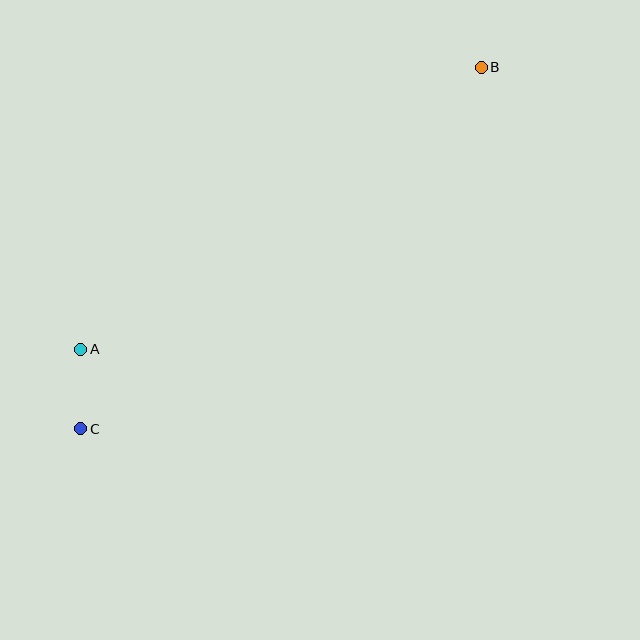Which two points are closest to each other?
Points A and C are closest to each other.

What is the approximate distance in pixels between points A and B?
The distance between A and B is approximately 490 pixels.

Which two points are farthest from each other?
Points B and C are farthest from each other.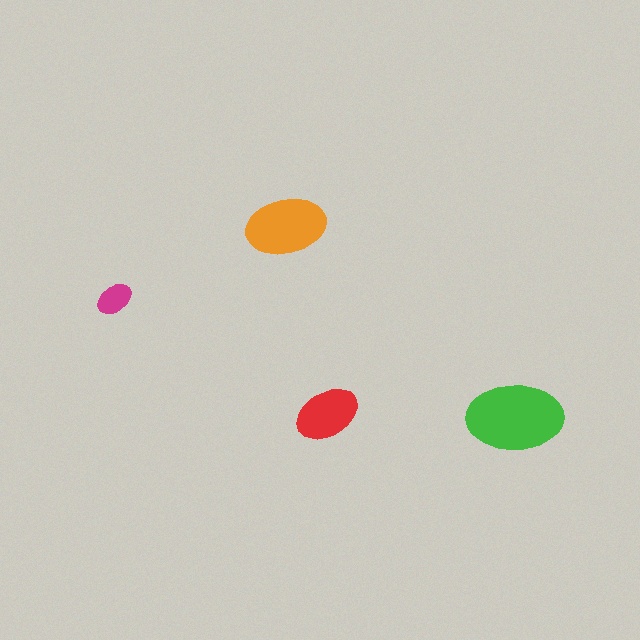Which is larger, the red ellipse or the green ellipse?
The green one.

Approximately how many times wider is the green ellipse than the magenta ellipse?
About 2.5 times wider.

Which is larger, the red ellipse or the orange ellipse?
The orange one.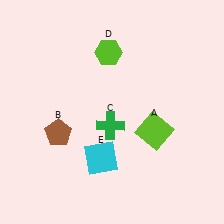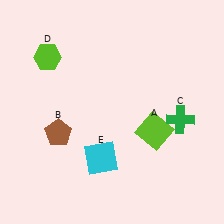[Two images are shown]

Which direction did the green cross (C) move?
The green cross (C) moved right.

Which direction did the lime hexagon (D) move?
The lime hexagon (D) moved left.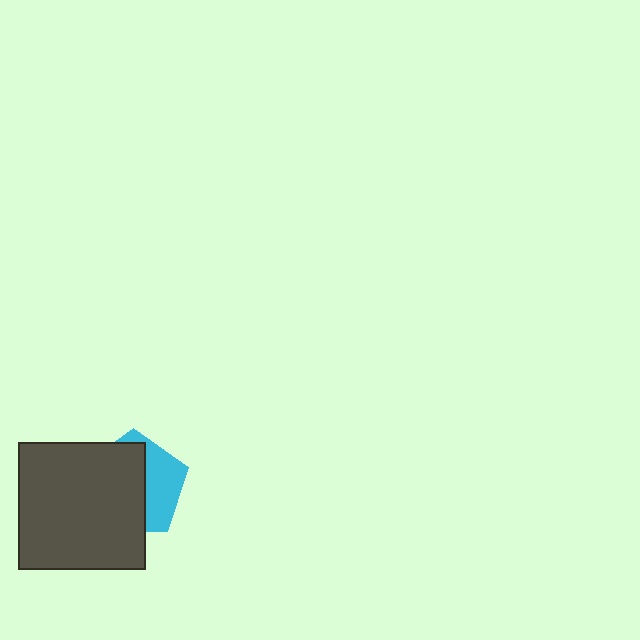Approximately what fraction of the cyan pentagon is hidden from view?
Roughly 62% of the cyan pentagon is hidden behind the dark gray square.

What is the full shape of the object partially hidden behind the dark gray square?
The partially hidden object is a cyan pentagon.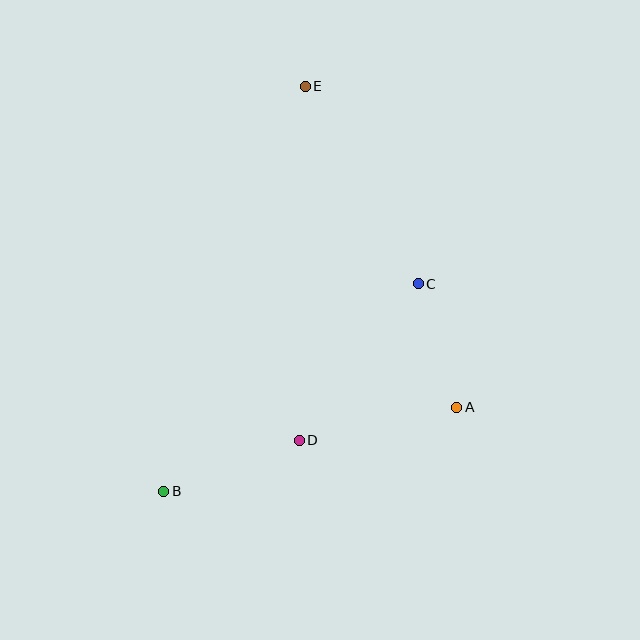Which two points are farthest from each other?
Points B and E are farthest from each other.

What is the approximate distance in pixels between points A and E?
The distance between A and E is approximately 355 pixels.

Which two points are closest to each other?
Points A and C are closest to each other.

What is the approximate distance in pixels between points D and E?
The distance between D and E is approximately 354 pixels.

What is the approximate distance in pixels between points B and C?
The distance between B and C is approximately 329 pixels.